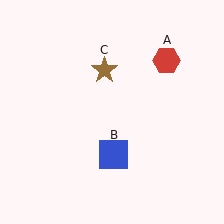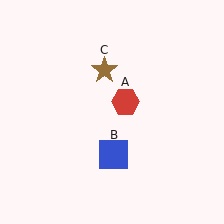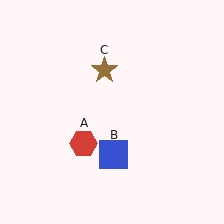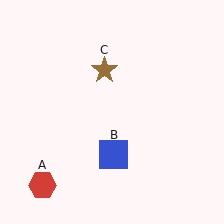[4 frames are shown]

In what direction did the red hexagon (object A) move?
The red hexagon (object A) moved down and to the left.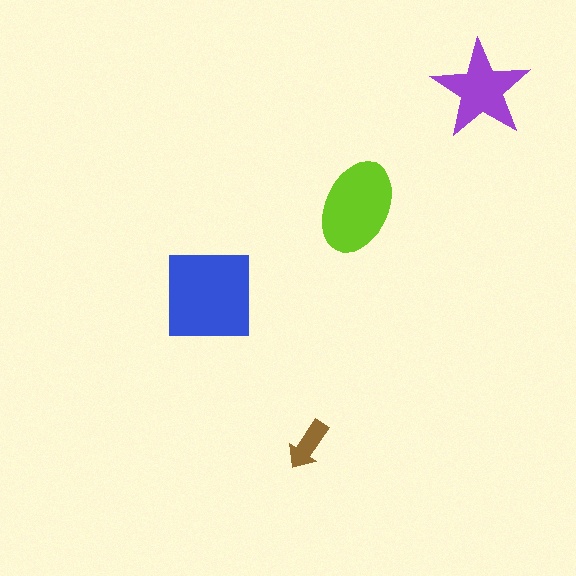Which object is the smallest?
The brown arrow.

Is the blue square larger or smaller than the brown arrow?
Larger.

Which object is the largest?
The blue square.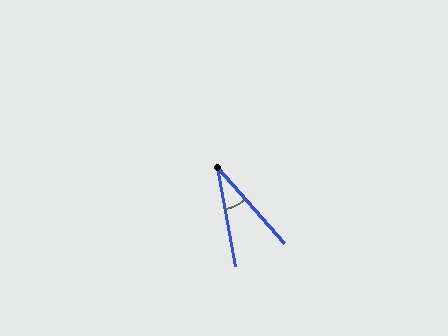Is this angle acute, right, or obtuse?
It is acute.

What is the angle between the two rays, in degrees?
Approximately 31 degrees.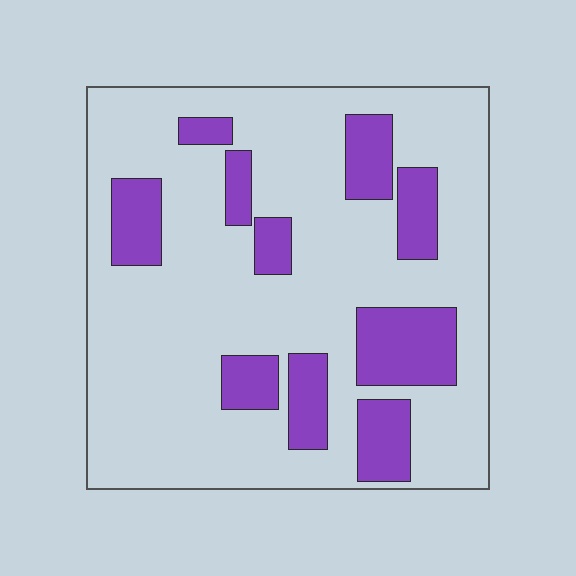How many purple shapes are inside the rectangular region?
10.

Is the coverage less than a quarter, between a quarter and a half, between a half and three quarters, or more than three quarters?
Less than a quarter.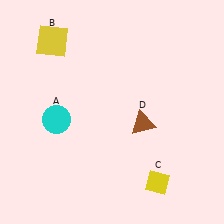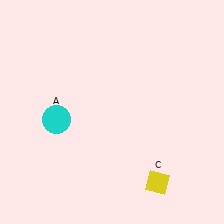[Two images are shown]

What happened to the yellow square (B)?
The yellow square (B) was removed in Image 2. It was in the top-left area of Image 1.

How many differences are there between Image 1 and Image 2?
There are 2 differences between the two images.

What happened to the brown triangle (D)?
The brown triangle (D) was removed in Image 2. It was in the bottom-right area of Image 1.